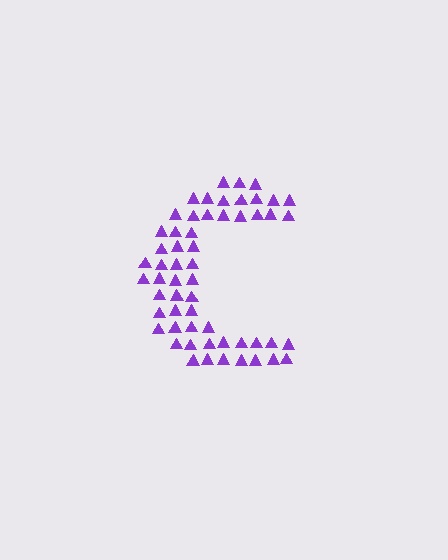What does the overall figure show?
The overall figure shows the letter C.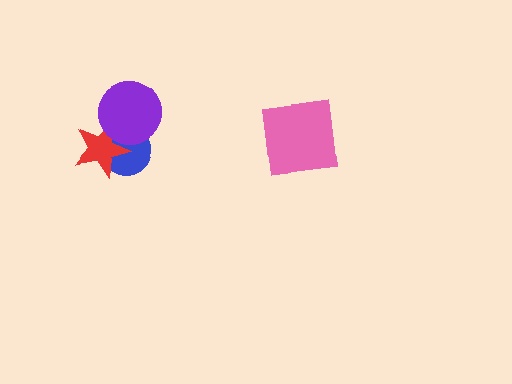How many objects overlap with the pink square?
0 objects overlap with the pink square.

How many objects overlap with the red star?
2 objects overlap with the red star.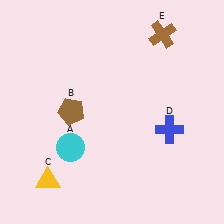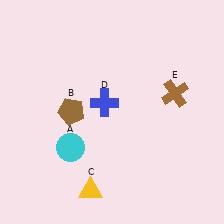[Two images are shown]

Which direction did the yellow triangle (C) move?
The yellow triangle (C) moved right.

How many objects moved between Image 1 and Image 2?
3 objects moved between the two images.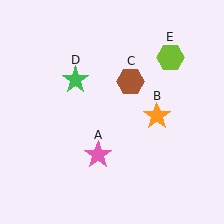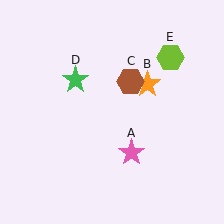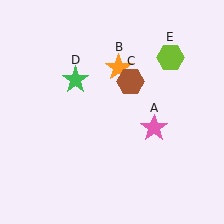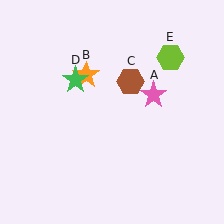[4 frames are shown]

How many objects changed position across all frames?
2 objects changed position: pink star (object A), orange star (object B).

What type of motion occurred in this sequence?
The pink star (object A), orange star (object B) rotated counterclockwise around the center of the scene.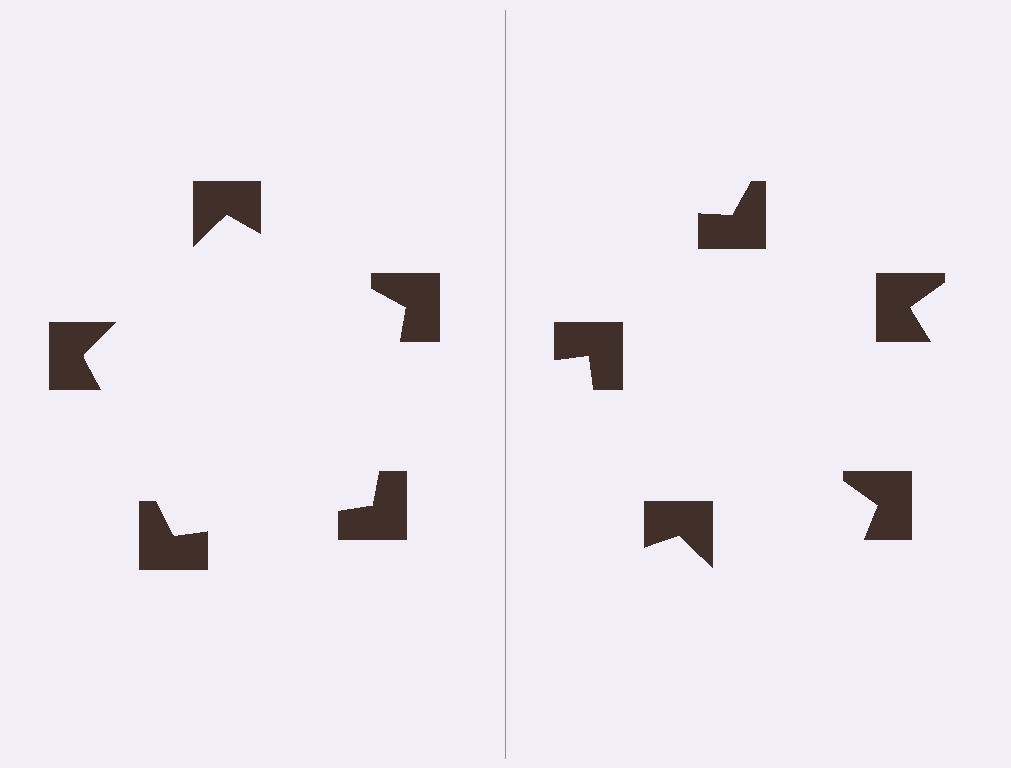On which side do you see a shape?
An illusory pentagon appears on the left side. On the right side the wedge cuts are rotated, so no coherent shape forms.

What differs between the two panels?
The notched squares are positioned identically on both sides; only the wedge orientations differ. On the left they align to a pentagon; on the right they are misaligned.